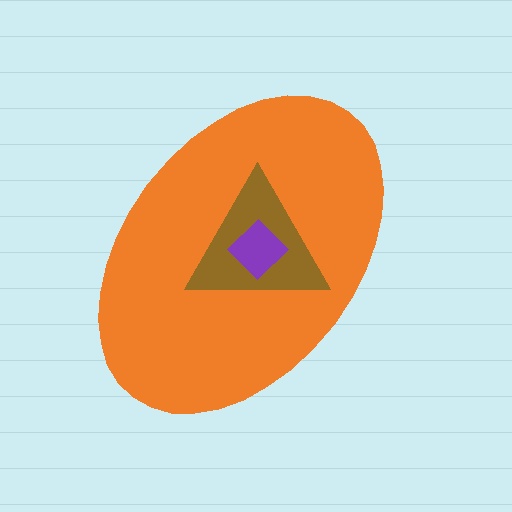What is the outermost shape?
The orange ellipse.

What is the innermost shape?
The purple diamond.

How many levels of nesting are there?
3.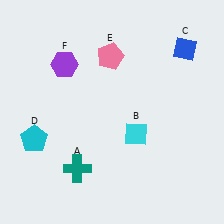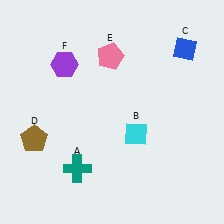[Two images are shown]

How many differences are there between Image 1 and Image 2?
There is 1 difference between the two images.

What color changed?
The pentagon (D) changed from cyan in Image 1 to brown in Image 2.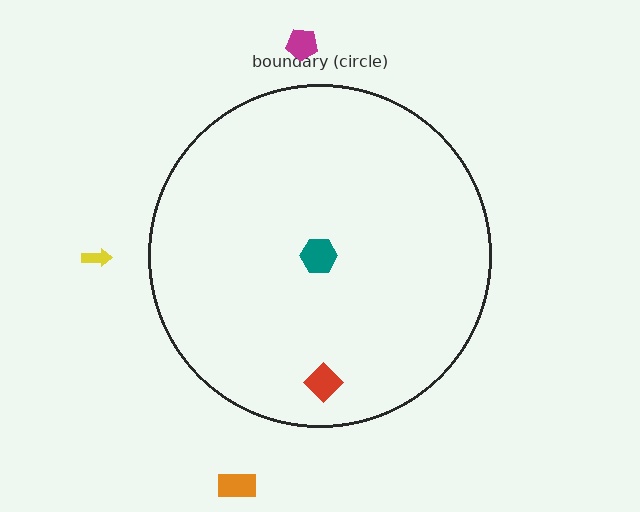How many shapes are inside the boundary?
2 inside, 3 outside.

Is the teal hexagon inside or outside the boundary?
Inside.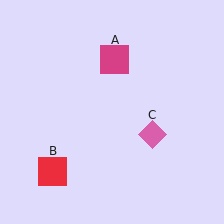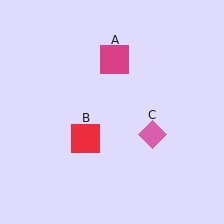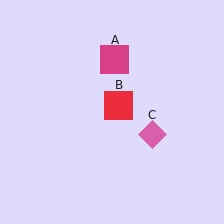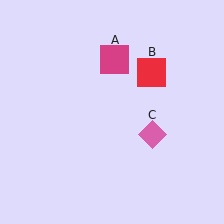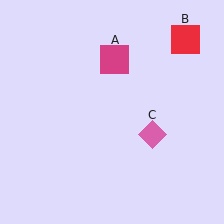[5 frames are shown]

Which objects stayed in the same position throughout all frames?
Magenta square (object A) and pink diamond (object C) remained stationary.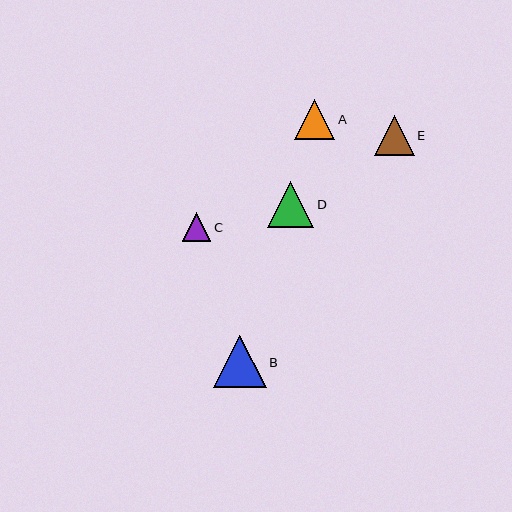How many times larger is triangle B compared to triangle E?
Triangle B is approximately 1.3 times the size of triangle E.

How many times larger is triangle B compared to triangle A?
Triangle B is approximately 1.3 times the size of triangle A.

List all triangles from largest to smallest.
From largest to smallest: B, D, A, E, C.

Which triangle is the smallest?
Triangle C is the smallest with a size of approximately 28 pixels.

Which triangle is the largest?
Triangle B is the largest with a size of approximately 53 pixels.